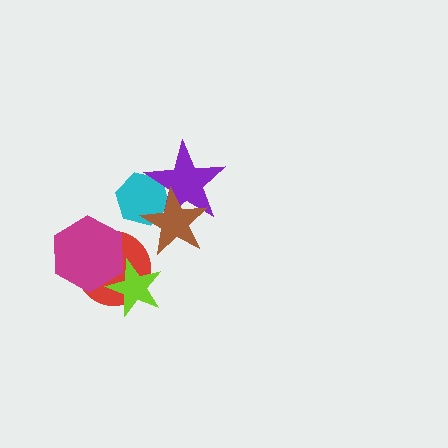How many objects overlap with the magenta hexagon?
2 objects overlap with the magenta hexagon.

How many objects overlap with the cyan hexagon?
2 objects overlap with the cyan hexagon.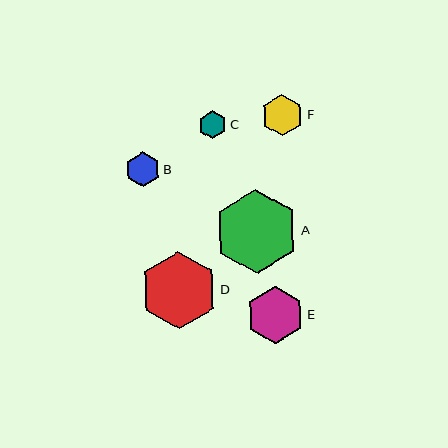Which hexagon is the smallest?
Hexagon C is the smallest with a size of approximately 28 pixels.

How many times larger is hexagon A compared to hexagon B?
Hexagon A is approximately 2.4 times the size of hexagon B.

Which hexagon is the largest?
Hexagon A is the largest with a size of approximately 84 pixels.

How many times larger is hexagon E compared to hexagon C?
Hexagon E is approximately 2.1 times the size of hexagon C.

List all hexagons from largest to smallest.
From largest to smallest: A, D, E, F, B, C.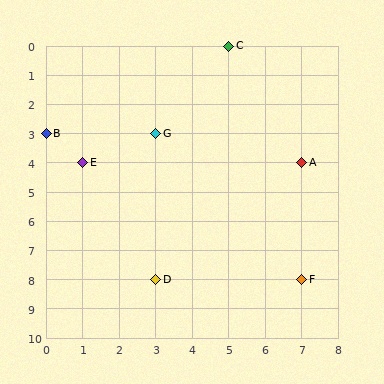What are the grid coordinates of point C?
Point C is at grid coordinates (5, 0).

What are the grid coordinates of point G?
Point G is at grid coordinates (3, 3).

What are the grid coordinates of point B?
Point B is at grid coordinates (0, 3).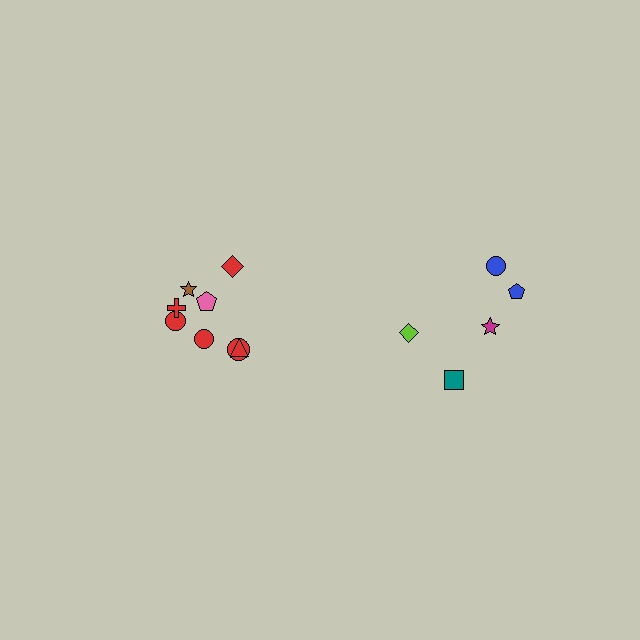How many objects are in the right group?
There are 5 objects.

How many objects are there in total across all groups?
There are 13 objects.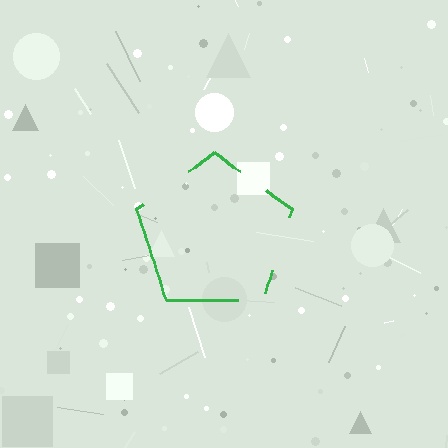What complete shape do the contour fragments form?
The contour fragments form a pentagon.